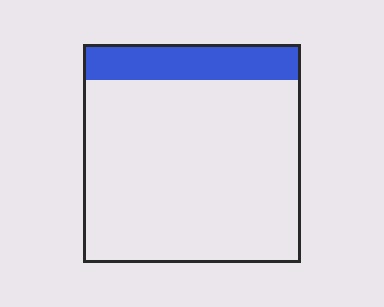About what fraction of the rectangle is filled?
About one sixth (1/6).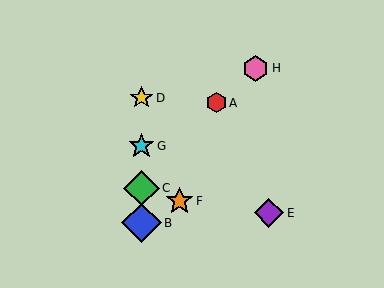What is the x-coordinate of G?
Object G is at x≈141.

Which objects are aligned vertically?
Objects B, C, D, G are aligned vertically.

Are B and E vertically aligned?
No, B is at x≈141 and E is at x≈269.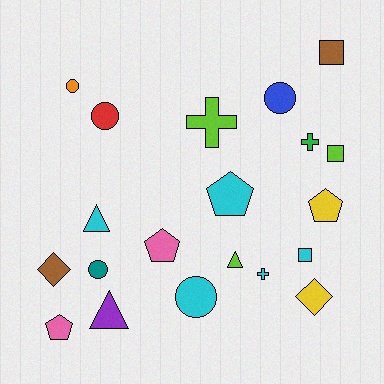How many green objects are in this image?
There is 1 green object.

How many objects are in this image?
There are 20 objects.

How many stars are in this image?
There are no stars.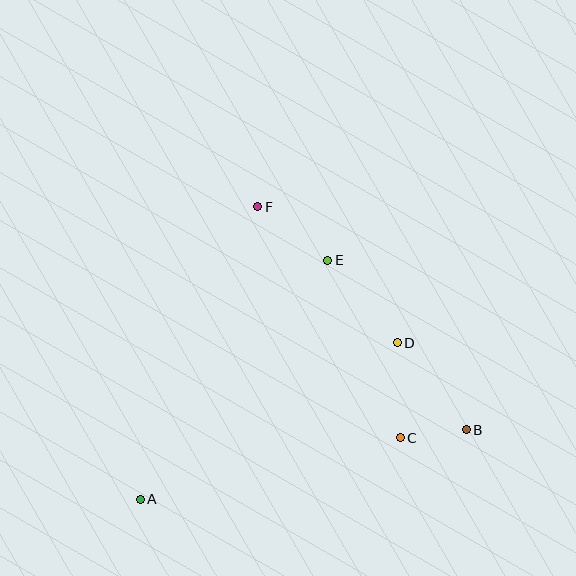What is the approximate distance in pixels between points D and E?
The distance between D and E is approximately 108 pixels.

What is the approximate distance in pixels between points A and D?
The distance between A and D is approximately 301 pixels.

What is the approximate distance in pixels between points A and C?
The distance between A and C is approximately 267 pixels.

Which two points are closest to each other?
Points B and C are closest to each other.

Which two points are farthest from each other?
Points A and B are farthest from each other.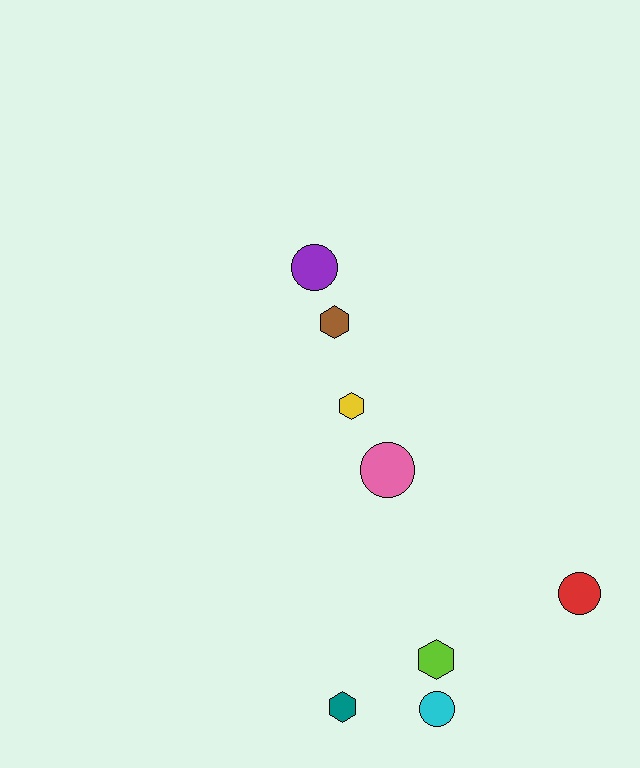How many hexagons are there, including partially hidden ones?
There are 4 hexagons.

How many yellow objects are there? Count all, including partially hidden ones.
There is 1 yellow object.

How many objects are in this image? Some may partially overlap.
There are 8 objects.